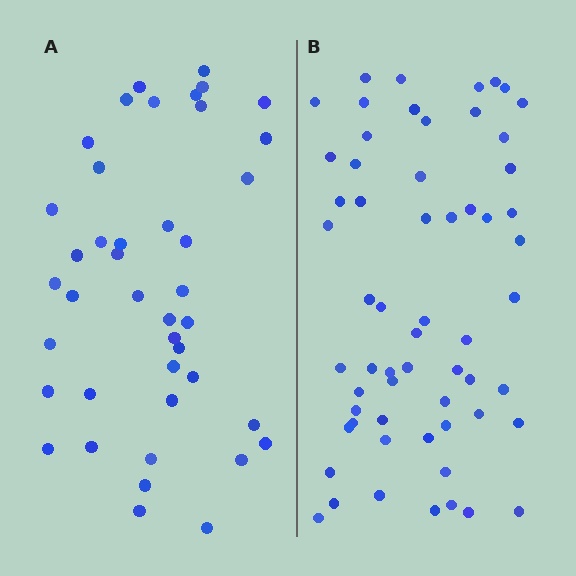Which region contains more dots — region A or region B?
Region B (the right region) has more dots.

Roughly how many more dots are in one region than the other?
Region B has approximately 20 more dots than region A.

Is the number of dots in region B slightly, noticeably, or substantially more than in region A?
Region B has noticeably more, but not dramatically so. The ratio is roughly 1.4 to 1.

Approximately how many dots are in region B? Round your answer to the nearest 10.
About 60 dots.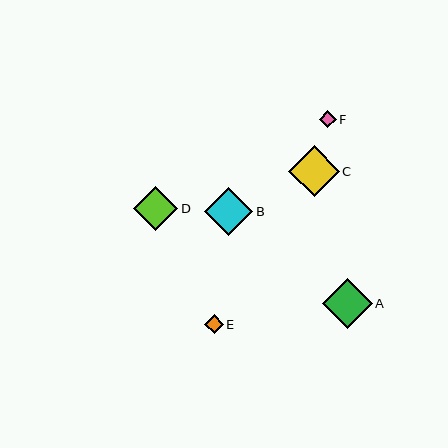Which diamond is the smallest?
Diamond F is the smallest with a size of approximately 17 pixels.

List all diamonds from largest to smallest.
From largest to smallest: C, A, B, D, E, F.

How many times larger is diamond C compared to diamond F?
Diamond C is approximately 3.0 times the size of diamond F.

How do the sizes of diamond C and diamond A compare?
Diamond C and diamond A are approximately the same size.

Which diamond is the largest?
Diamond C is the largest with a size of approximately 51 pixels.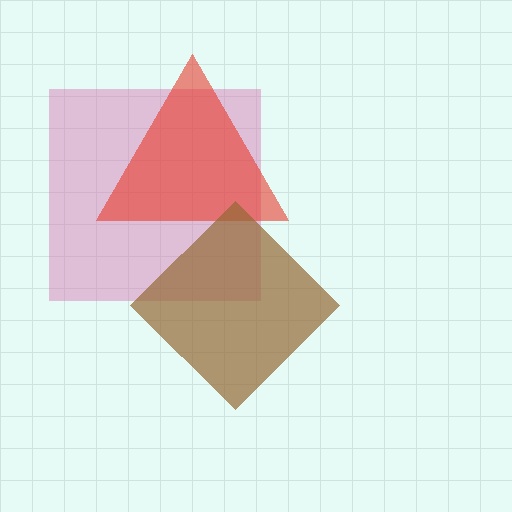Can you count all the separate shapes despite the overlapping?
Yes, there are 3 separate shapes.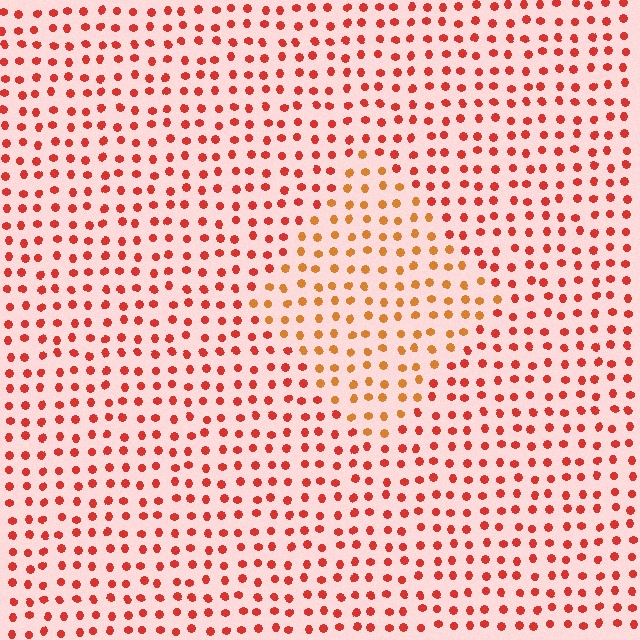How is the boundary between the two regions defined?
The boundary is defined purely by a slight shift in hue (about 28 degrees). Spacing, size, and orientation are identical on both sides.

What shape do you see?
I see a diamond.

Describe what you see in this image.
The image is filled with small red elements in a uniform arrangement. A diamond-shaped region is visible where the elements are tinted to a slightly different hue, forming a subtle color boundary.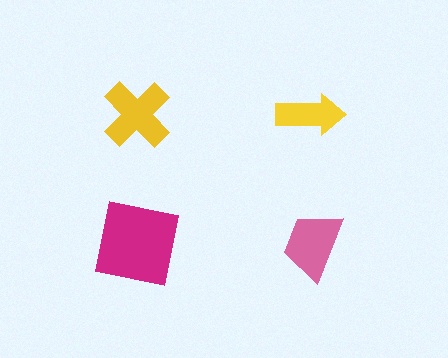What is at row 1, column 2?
A yellow arrow.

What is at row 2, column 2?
A pink trapezoid.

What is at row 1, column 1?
A yellow cross.